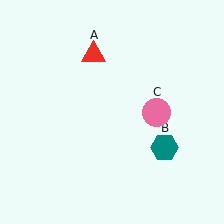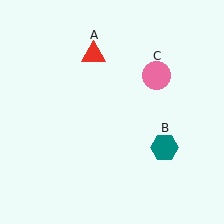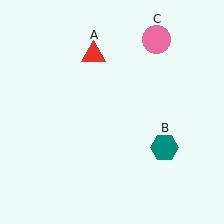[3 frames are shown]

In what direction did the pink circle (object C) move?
The pink circle (object C) moved up.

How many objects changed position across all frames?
1 object changed position: pink circle (object C).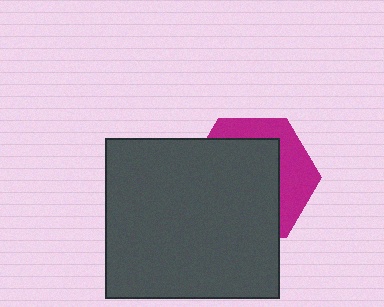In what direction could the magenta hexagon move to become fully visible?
The magenta hexagon could move toward the upper-right. That would shift it out from behind the dark gray rectangle entirely.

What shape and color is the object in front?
The object in front is a dark gray rectangle.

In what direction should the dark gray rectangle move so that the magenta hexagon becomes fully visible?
The dark gray rectangle should move toward the lower-left. That is the shortest direction to clear the overlap and leave the magenta hexagon fully visible.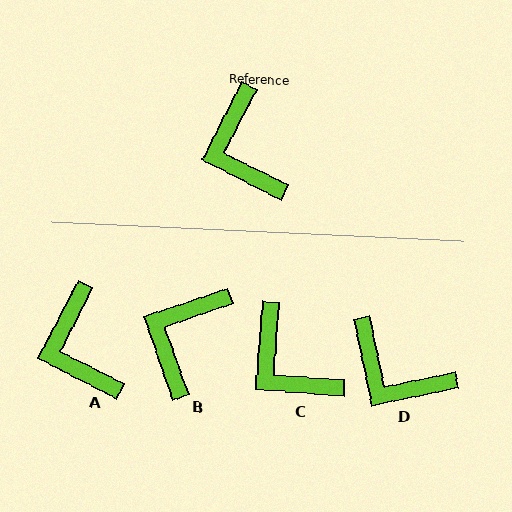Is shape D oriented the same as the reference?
No, it is off by about 39 degrees.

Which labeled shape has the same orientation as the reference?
A.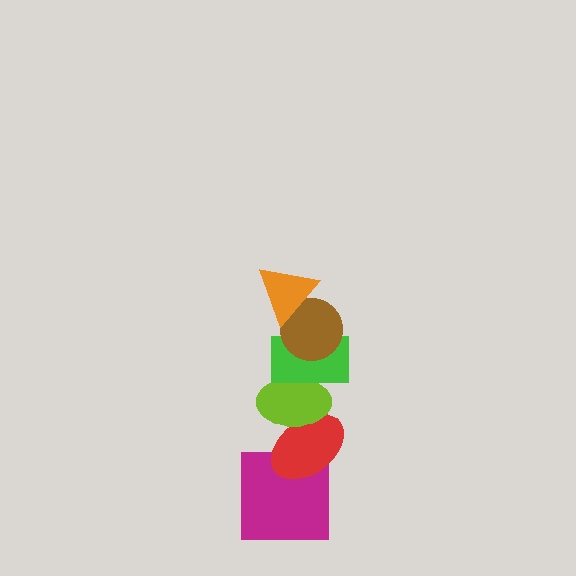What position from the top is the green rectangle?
The green rectangle is 3rd from the top.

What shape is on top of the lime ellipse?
The green rectangle is on top of the lime ellipse.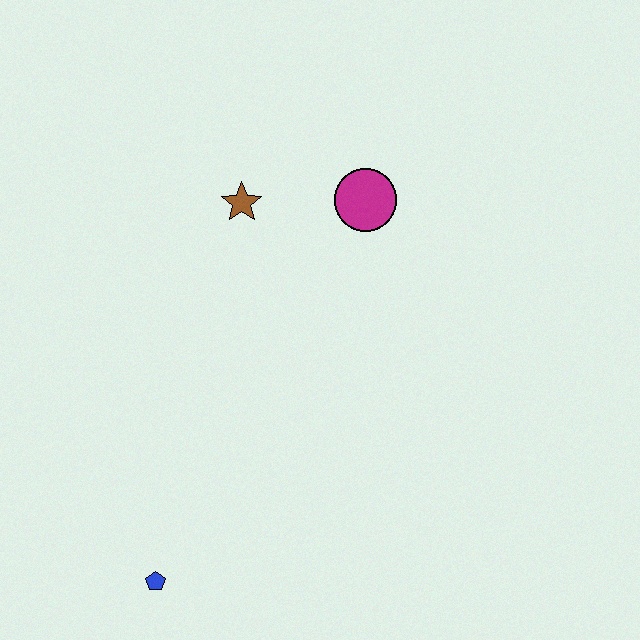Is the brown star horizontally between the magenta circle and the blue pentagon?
Yes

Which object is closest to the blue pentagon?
The brown star is closest to the blue pentagon.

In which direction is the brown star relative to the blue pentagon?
The brown star is above the blue pentagon.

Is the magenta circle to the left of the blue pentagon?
No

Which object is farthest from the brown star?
The blue pentagon is farthest from the brown star.